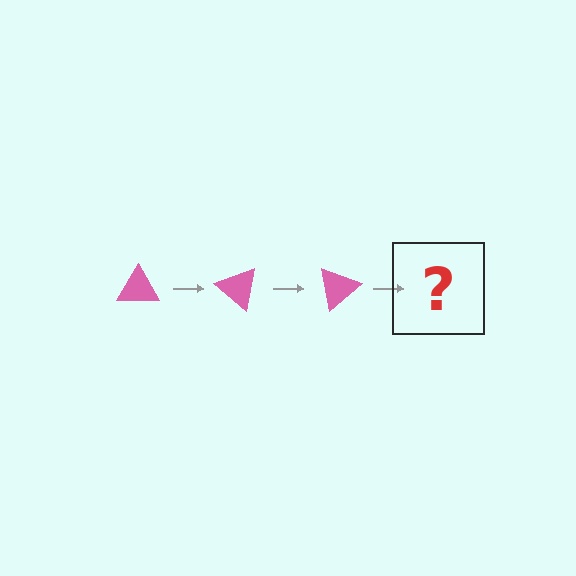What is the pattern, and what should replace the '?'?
The pattern is that the triangle rotates 40 degrees each step. The '?' should be a pink triangle rotated 120 degrees.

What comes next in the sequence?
The next element should be a pink triangle rotated 120 degrees.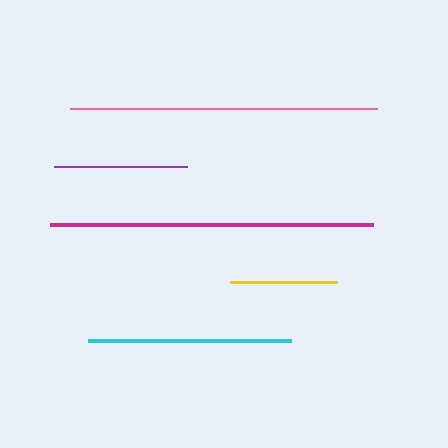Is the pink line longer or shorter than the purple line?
The pink line is longer than the purple line.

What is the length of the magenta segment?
The magenta segment is approximately 323 pixels long.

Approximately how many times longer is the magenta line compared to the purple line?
The magenta line is approximately 2.4 times the length of the purple line.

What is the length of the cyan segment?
The cyan segment is approximately 202 pixels long.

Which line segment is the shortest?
The yellow line is the shortest at approximately 107 pixels.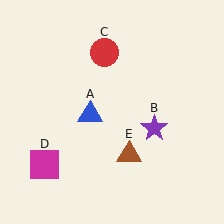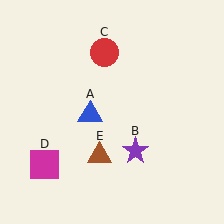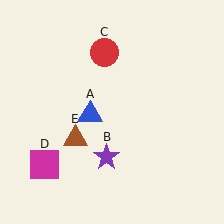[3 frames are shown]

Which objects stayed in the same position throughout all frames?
Blue triangle (object A) and red circle (object C) and magenta square (object D) remained stationary.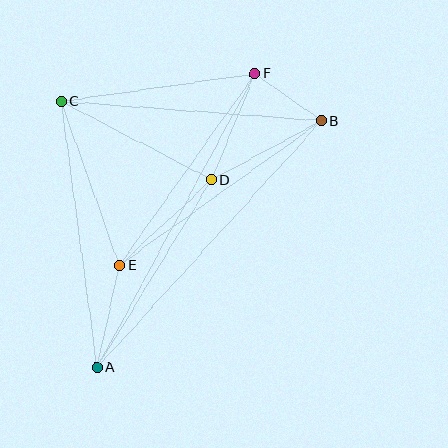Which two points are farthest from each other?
Points A and F are farthest from each other.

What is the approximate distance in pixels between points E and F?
The distance between E and F is approximately 235 pixels.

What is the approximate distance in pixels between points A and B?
The distance between A and B is approximately 334 pixels.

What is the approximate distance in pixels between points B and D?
The distance between B and D is approximately 125 pixels.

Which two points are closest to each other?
Points B and F are closest to each other.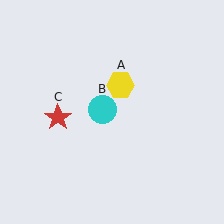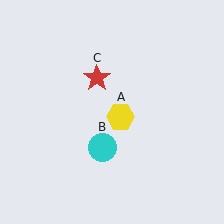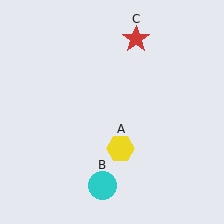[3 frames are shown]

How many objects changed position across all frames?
3 objects changed position: yellow hexagon (object A), cyan circle (object B), red star (object C).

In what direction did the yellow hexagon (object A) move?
The yellow hexagon (object A) moved down.